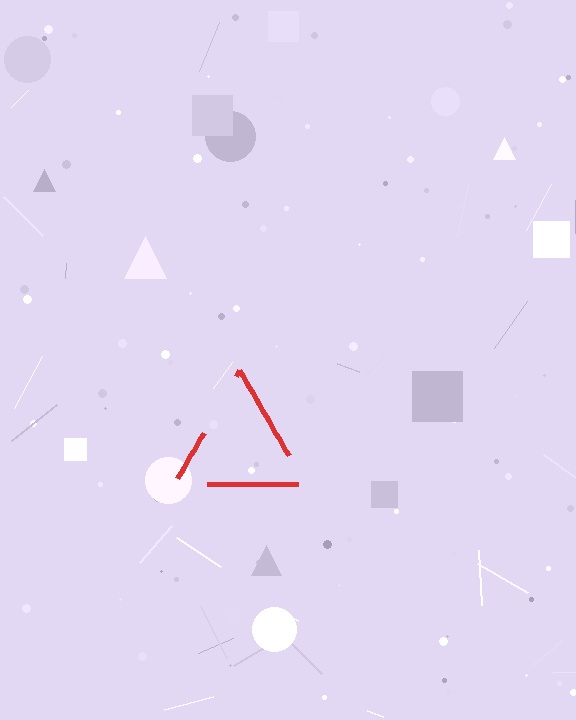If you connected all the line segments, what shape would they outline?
They would outline a triangle.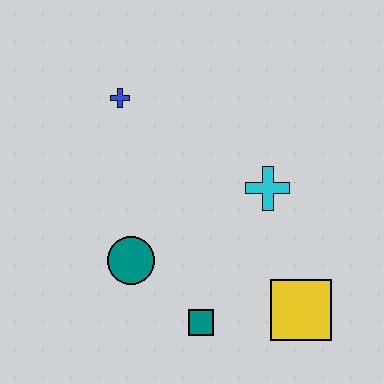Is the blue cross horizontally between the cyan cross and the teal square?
No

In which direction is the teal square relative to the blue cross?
The teal square is below the blue cross.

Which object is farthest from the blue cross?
The yellow square is farthest from the blue cross.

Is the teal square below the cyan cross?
Yes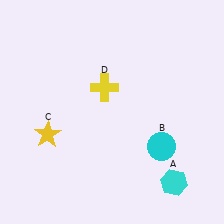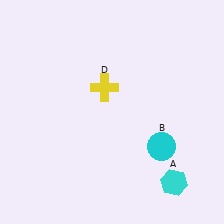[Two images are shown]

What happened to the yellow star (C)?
The yellow star (C) was removed in Image 2. It was in the bottom-left area of Image 1.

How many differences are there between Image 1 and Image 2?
There is 1 difference between the two images.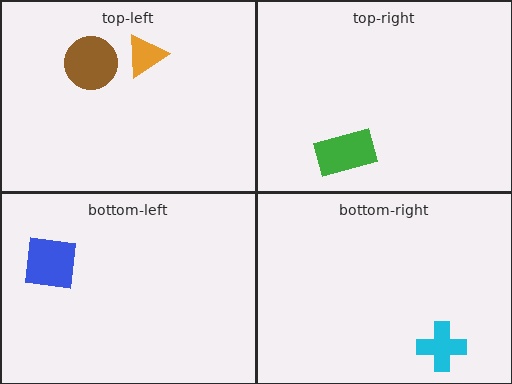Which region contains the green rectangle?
The top-right region.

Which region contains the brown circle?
The top-left region.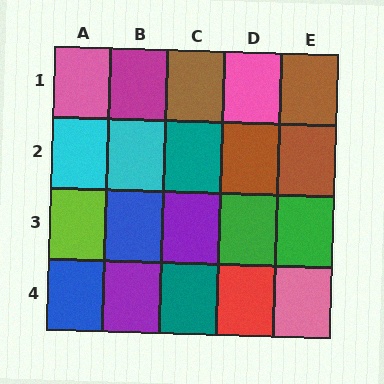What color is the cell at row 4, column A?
Blue.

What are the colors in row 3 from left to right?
Lime, blue, purple, green, green.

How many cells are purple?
2 cells are purple.